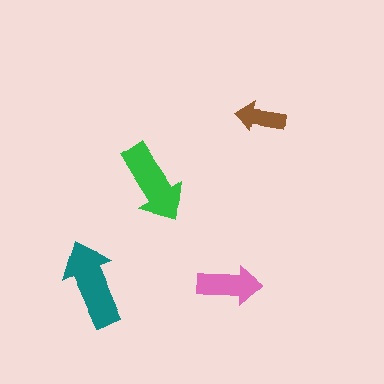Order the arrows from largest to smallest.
the teal one, the green one, the pink one, the brown one.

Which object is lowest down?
The teal arrow is bottommost.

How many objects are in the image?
There are 4 objects in the image.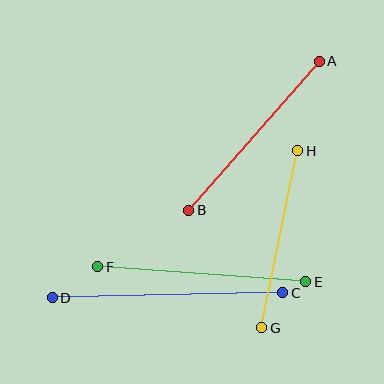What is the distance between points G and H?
The distance is approximately 181 pixels.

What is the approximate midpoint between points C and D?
The midpoint is at approximately (167, 295) pixels.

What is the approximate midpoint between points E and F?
The midpoint is at approximately (202, 274) pixels.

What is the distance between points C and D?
The distance is approximately 230 pixels.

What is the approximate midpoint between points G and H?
The midpoint is at approximately (280, 239) pixels.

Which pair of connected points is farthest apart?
Points C and D are farthest apart.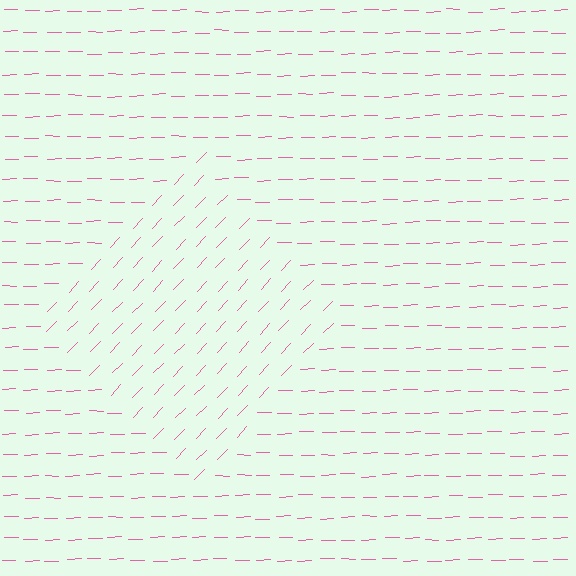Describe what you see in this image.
The image is filled with small pink line segments. A diamond region in the image has lines oriented differently from the surrounding lines, creating a visible texture boundary.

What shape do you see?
I see a diamond.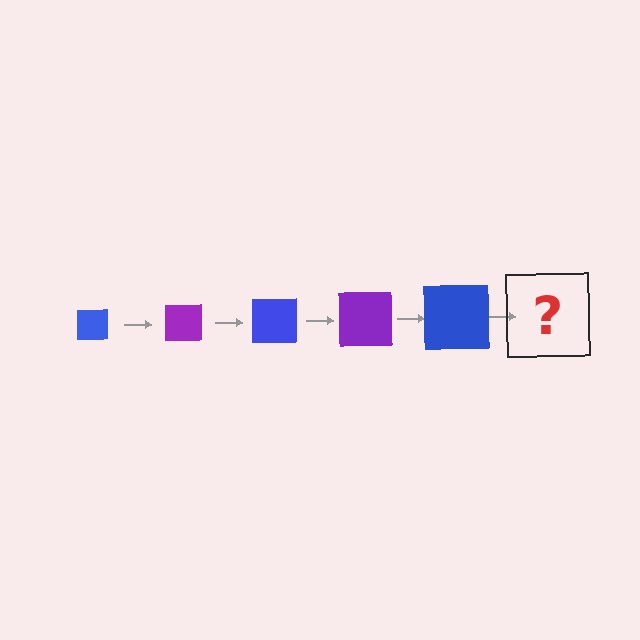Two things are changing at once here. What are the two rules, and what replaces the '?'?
The two rules are that the square grows larger each step and the color cycles through blue and purple. The '?' should be a purple square, larger than the previous one.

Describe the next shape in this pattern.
It should be a purple square, larger than the previous one.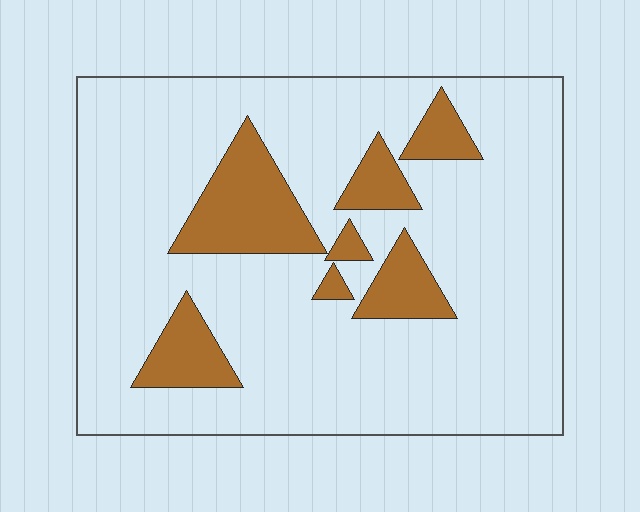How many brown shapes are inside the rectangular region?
7.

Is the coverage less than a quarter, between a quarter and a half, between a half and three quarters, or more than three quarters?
Less than a quarter.